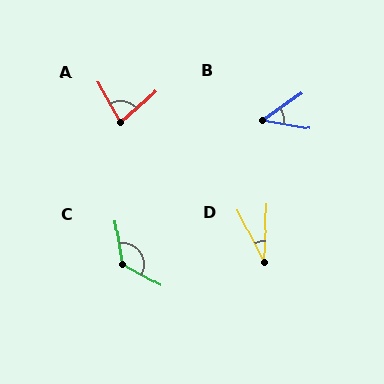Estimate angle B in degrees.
Approximately 45 degrees.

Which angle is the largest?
C, at approximately 128 degrees.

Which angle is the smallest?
D, at approximately 29 degrees.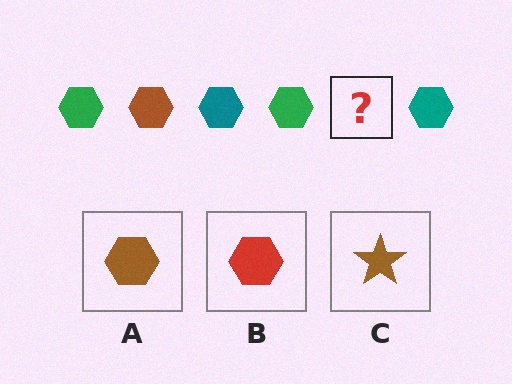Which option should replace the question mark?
Option A.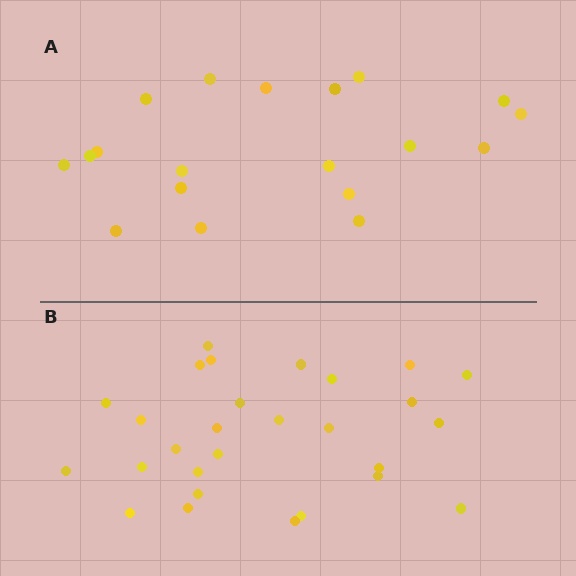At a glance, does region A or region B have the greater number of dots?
Region B (the bottom region) has more dots.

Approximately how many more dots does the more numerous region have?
Region B has roughly 8 or so more dots than region A.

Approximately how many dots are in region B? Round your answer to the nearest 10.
About 30 dots. (The exact count is 28, which rounds to 30.)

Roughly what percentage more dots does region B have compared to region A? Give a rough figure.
About 45% more.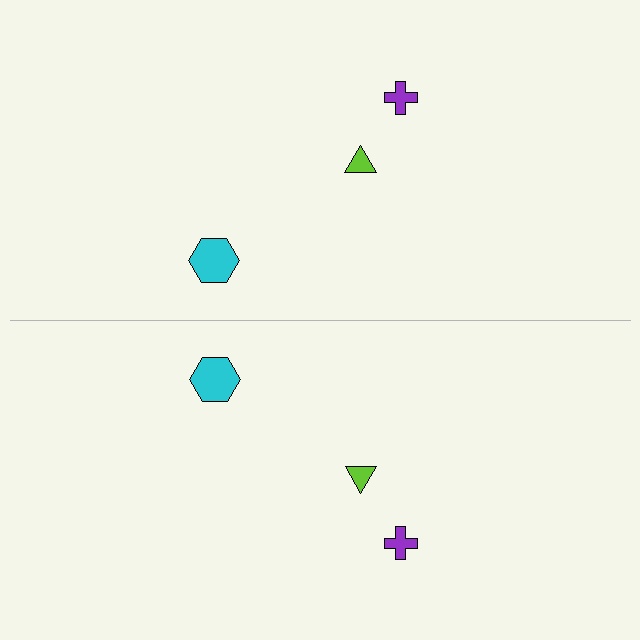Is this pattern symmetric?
Yes, this pattern has bilateral (reflection) symmetry.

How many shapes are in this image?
There are 6 shapes in this image.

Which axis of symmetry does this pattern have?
The pattern has a horizontal axis of symmetry running through the center of the image.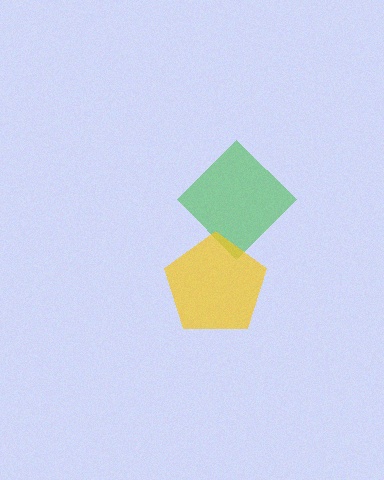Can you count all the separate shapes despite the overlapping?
Yes, there are 2 separate shapes.